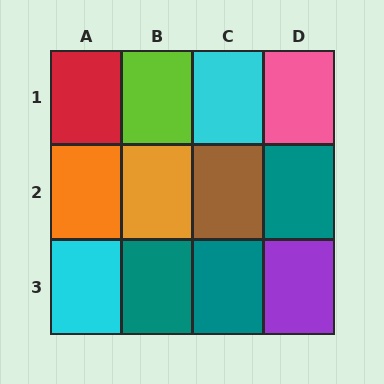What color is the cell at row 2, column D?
Teal.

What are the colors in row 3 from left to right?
Cyan, teal, teal, purple.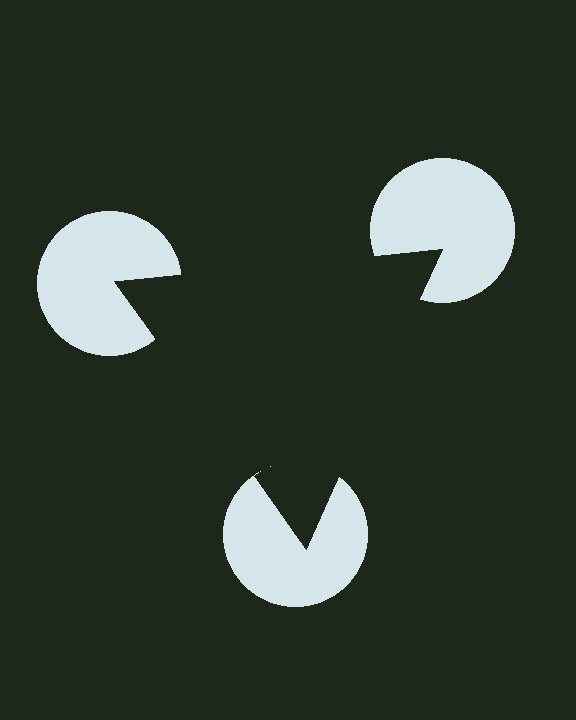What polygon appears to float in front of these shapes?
An illusory triangle — its edges are inferred from the aligned wedge cuts in the pac-man discs, not physically drawn.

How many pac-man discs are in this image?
There are 3 — one at each vertex of the illusory triangle.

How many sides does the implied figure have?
3 sides.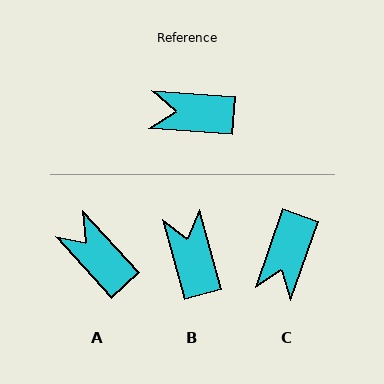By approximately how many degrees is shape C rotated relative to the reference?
Approximately 75 degrees counter-clockwise.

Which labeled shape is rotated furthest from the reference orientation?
C, about 75 degrees away.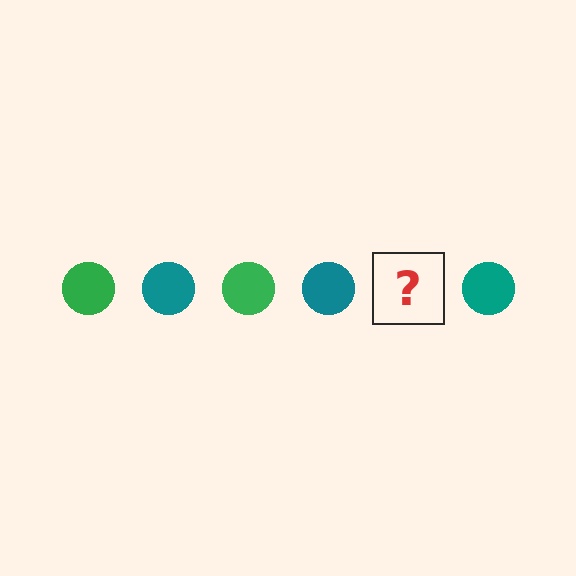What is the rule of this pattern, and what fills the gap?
The rule is that the pattern cycles through green, teal circles. The gap should be filled with a green circle.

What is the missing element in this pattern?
The missing element is a green circle.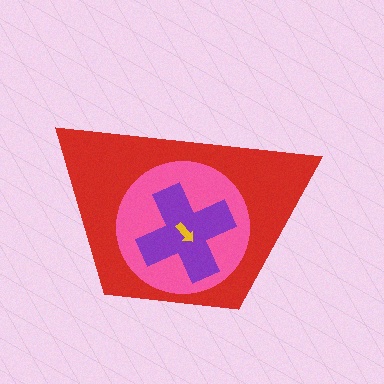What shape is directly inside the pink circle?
The purple cross.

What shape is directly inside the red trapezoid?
The pink circle.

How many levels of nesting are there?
4.